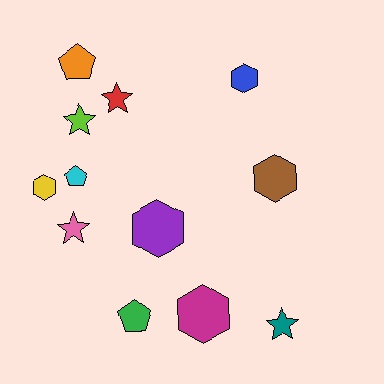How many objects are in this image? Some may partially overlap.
There are 12 objects.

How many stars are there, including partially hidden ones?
There are 4 stars.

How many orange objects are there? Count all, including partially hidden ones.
There is 1 orange object.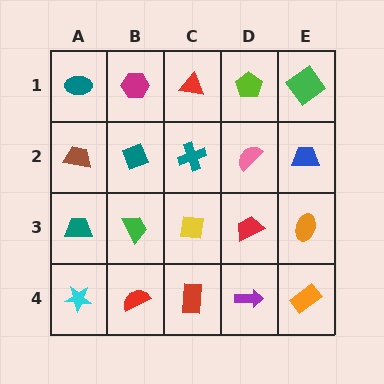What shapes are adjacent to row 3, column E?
A blue trapezoid (row 2, column E), an orange rectangle (row 4, column E), a red trapezoid (row 3, column D).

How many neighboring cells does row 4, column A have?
2.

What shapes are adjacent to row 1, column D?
A pink semicircle (row 2, column D), a red triangle (row 1, column C), a green diamond (row 1, column E).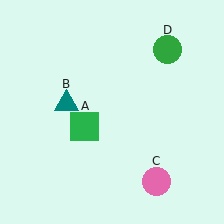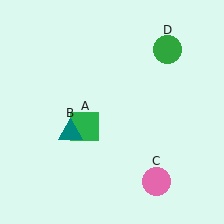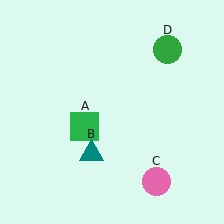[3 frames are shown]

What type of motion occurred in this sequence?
The teal triangle (object B) rotated counterclockwise around the center of the scene.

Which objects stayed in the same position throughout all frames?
Green square (object A) and pink circle (object C) and green circle (object D) remained stationary.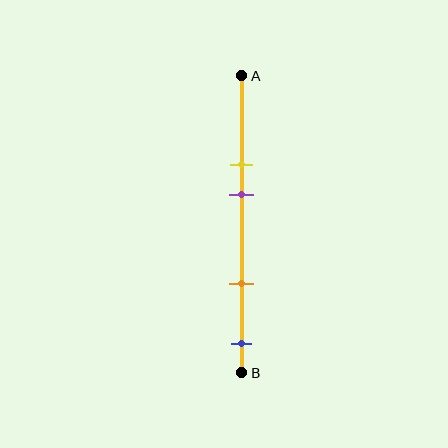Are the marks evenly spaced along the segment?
No, the marks are not evenly spaced.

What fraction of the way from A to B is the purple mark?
The purple mark is approximately 40% (0.4) of the way from A to B.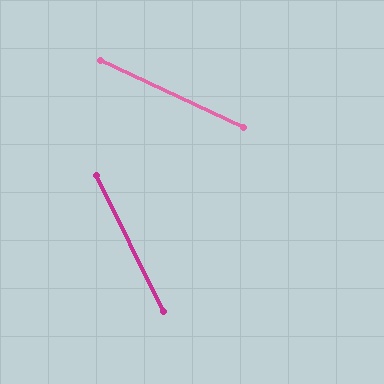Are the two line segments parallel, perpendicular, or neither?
Neither parallel nor perpendicular — they differ by about 39°.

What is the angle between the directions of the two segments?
Approximately 39 degrees.